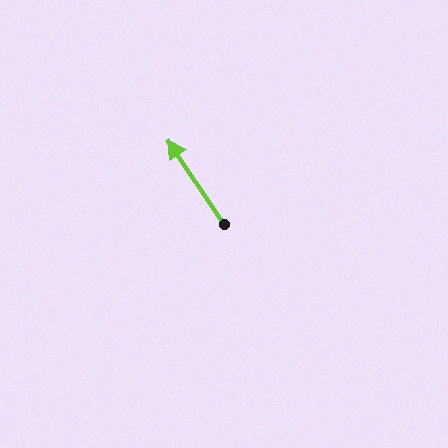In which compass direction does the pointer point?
Northwest.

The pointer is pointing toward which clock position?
Roughly 11 o'clock.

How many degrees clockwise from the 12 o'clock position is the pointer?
Approximately 326 degrees.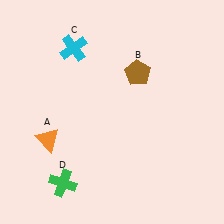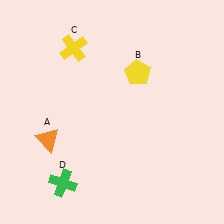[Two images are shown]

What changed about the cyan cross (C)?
In Image 1, C is cyan. In Image 2, it changed to yellow.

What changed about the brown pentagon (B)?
In Image 1, B is brown. In Image 2, it changed to yellow.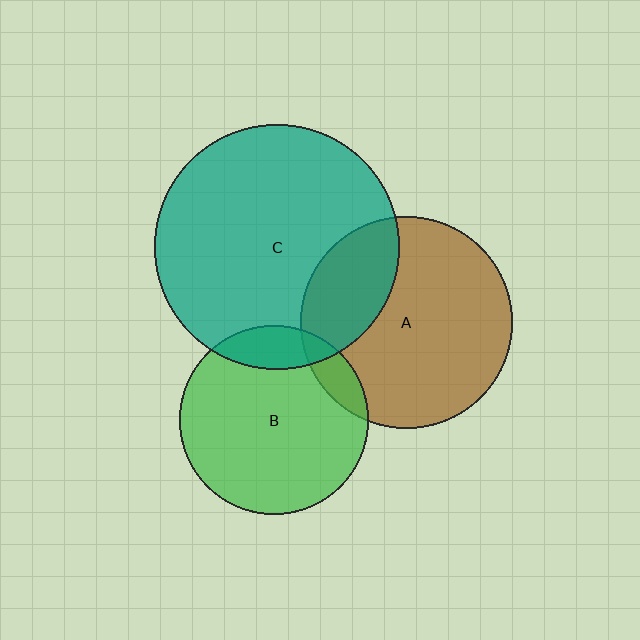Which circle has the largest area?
Circle C (teal).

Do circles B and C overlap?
Yes.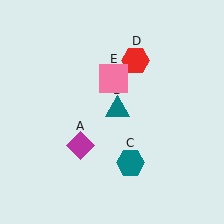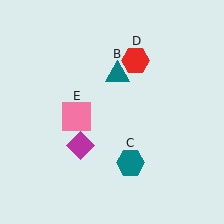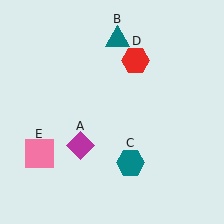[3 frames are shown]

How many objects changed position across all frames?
2 objects changed position: teal triangle (object B), pink square (object E).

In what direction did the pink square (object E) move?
The pink square (object E) moved down and to the left.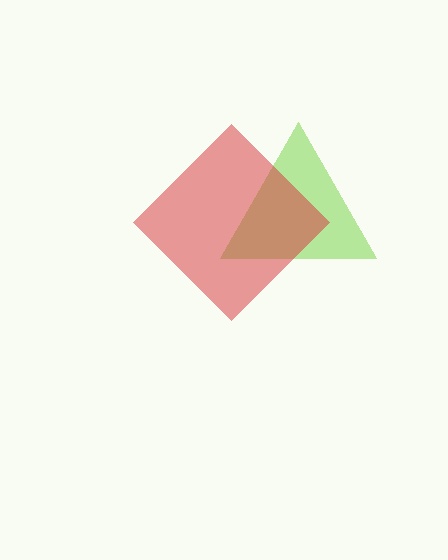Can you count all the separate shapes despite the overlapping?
Yes, there are 2 separate shapes.